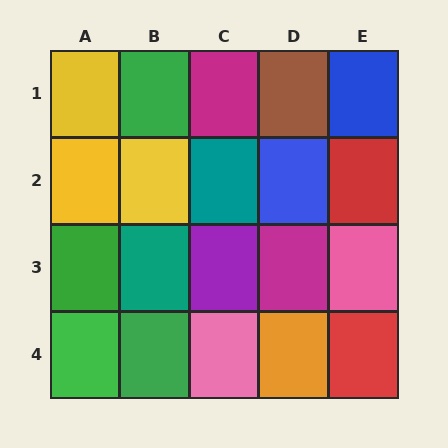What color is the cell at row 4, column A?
Green.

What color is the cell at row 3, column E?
Pink.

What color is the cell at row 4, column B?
Green.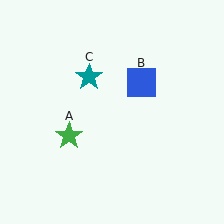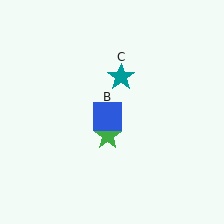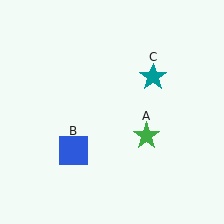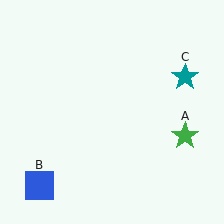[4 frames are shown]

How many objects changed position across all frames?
3 objects changed position: green star (object A), blue square (object B), teal star (object C).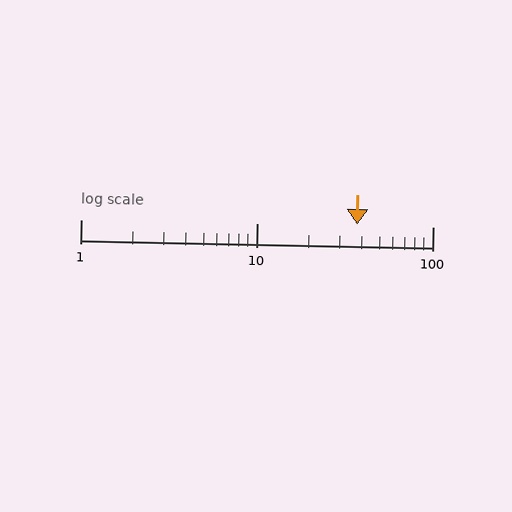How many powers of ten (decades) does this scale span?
The scale spans 2 decades, from 1 to 100.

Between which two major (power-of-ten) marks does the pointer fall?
The pointer is between 10 and 100.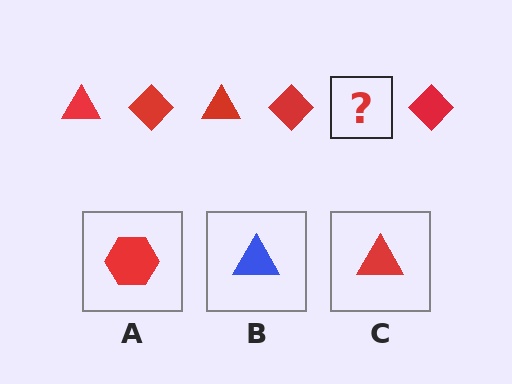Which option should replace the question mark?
Option C.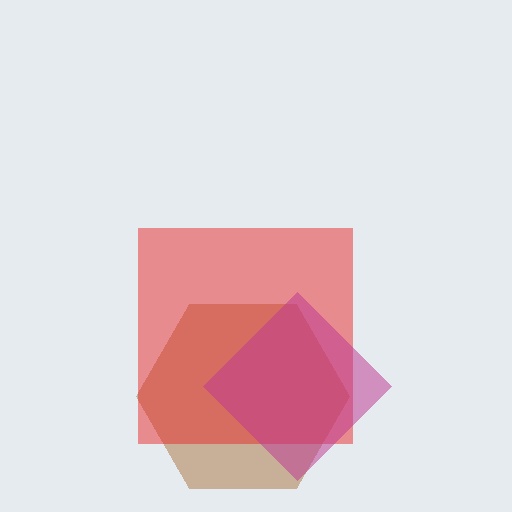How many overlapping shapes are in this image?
There are 3 overlapping shapes in the image.